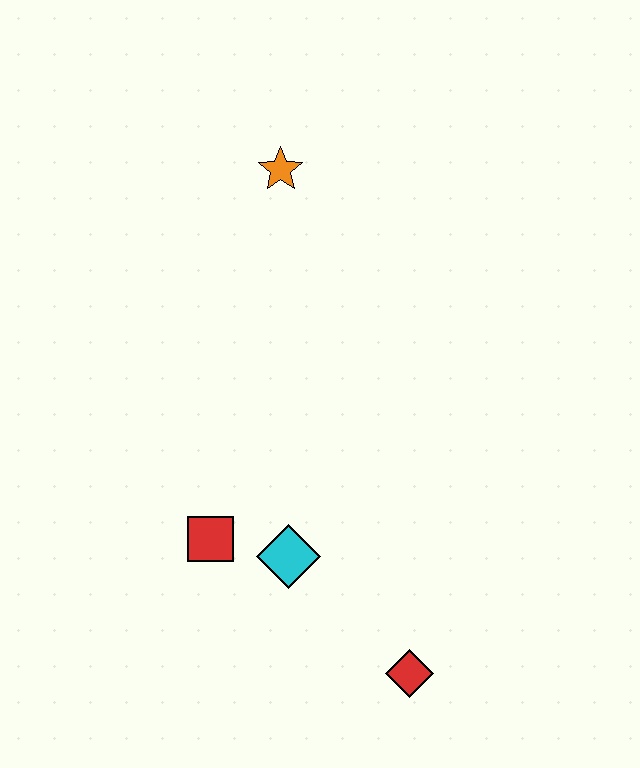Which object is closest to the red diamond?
The cyan diamond is closest to the red diamond.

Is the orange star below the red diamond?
No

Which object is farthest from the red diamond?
The orange star is farthest from the red diamond.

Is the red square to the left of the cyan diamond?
Yes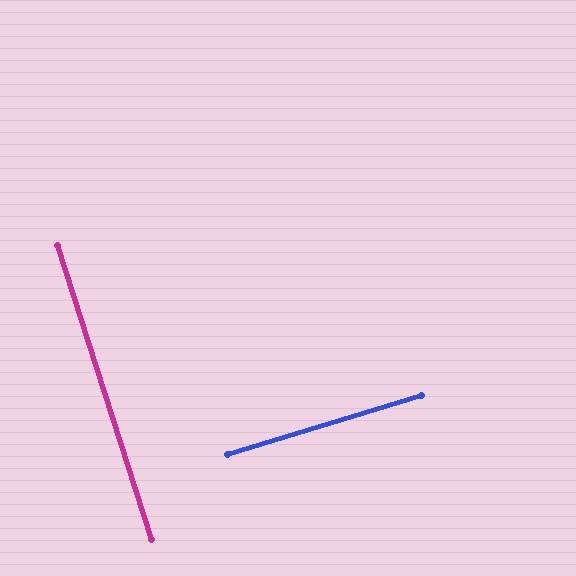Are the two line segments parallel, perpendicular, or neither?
Perpendicular — they meet at approximately 89°.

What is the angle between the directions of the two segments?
Approximately 89 degrees.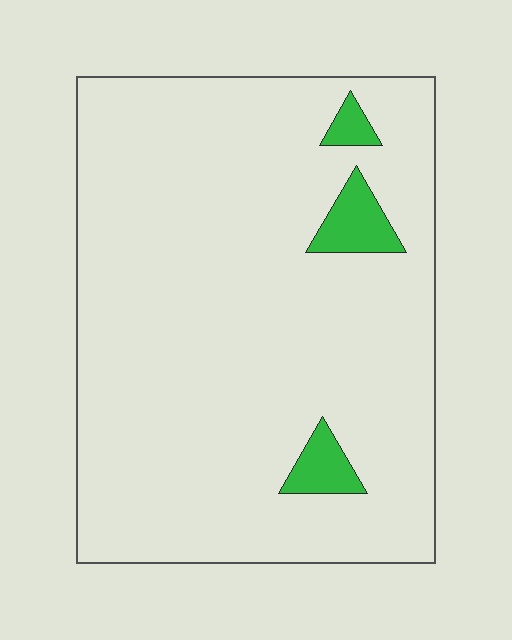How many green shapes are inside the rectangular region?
3.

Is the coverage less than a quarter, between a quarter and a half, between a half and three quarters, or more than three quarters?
Less than a quarter.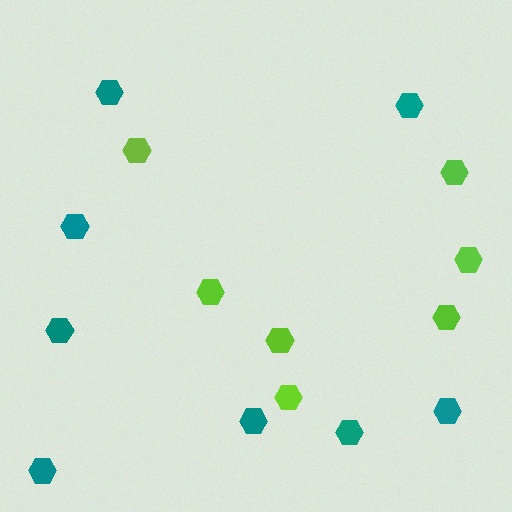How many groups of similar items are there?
There are 2 groups: one group of lime hexagons (7) and one group of teal hexagons (8).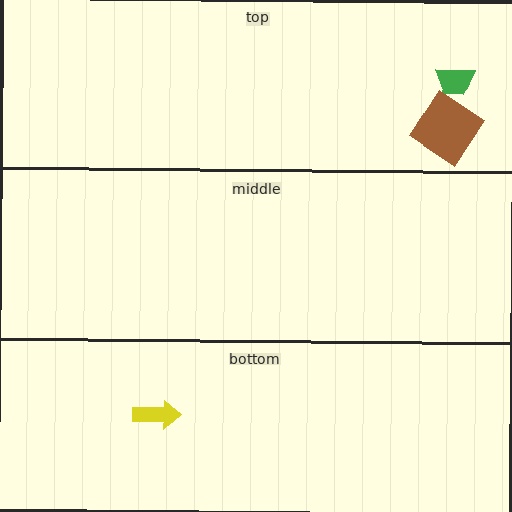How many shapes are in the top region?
2.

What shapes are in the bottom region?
The yellow arrow.